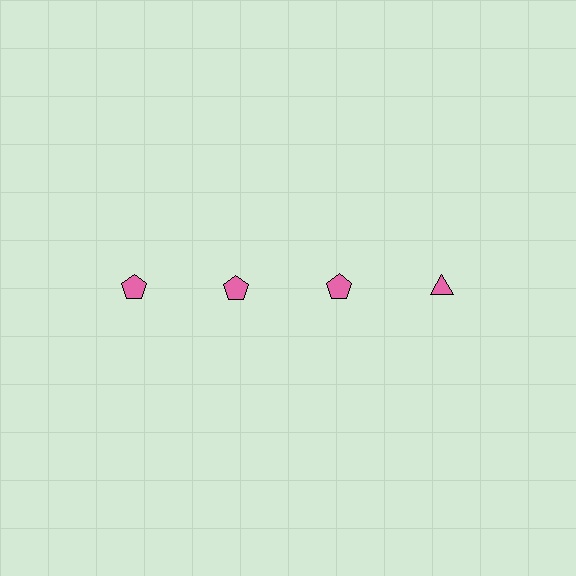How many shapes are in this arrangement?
There are 4 shapes arranged in a grid pattern.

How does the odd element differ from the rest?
It has a different shape: triangle instead of pentagon.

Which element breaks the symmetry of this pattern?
The pink triangle in the top row, second from right column breaks the symmetry. All other shapes are pink pentagons.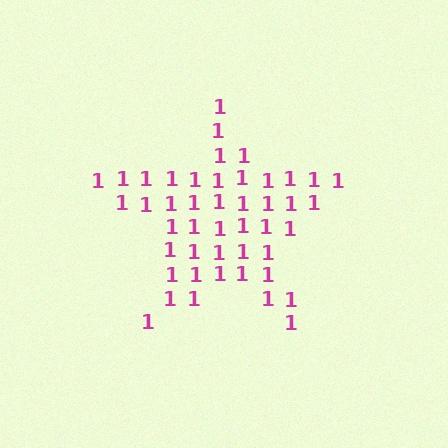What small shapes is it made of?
It is made of small digit 1's.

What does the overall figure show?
The overall figure shows a star.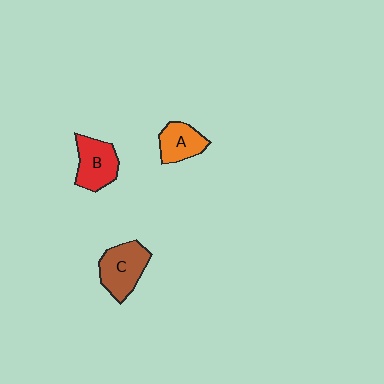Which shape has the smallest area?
Shape A (orange).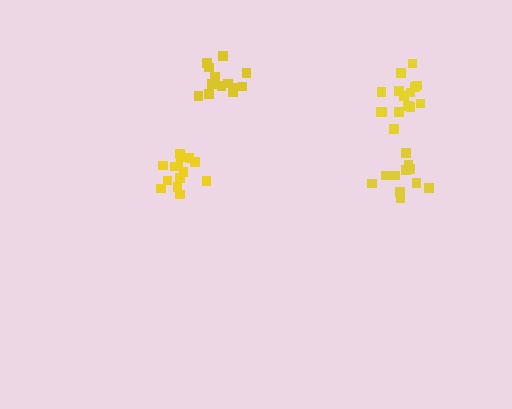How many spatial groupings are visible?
There are 4 spatial groupings.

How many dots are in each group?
Group 1: 14 dots, Group 2: 11 dots, Group 3: 16 dots, Group 4: 13 dots (54 total).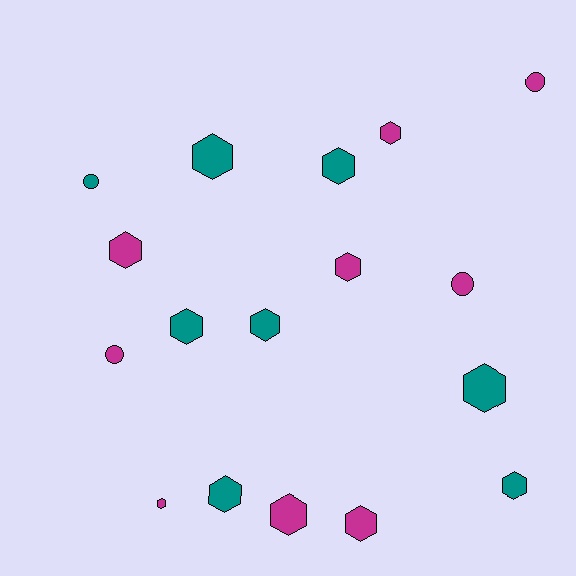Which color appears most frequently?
Magenta, with 9 objects.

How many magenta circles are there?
There are 3 magenta circles.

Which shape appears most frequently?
Hexagon, with 13 objects.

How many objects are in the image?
There are 17 objects.